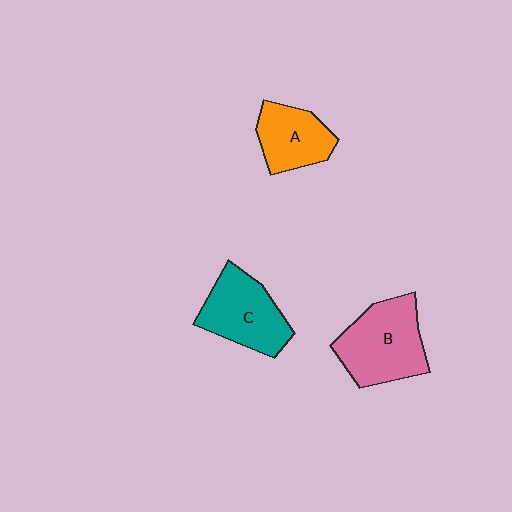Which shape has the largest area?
Shape B (pink).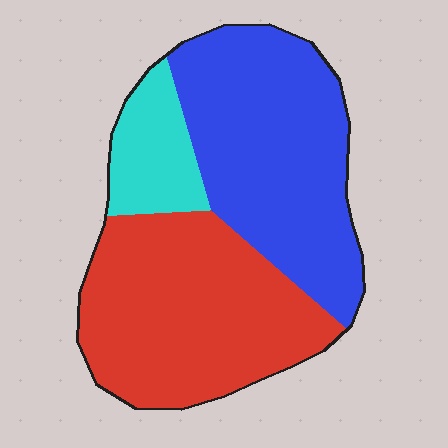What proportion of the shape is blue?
Blue takes up about two fifths (2/5) of the shape.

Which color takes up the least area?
Cyan, at roughly 15%.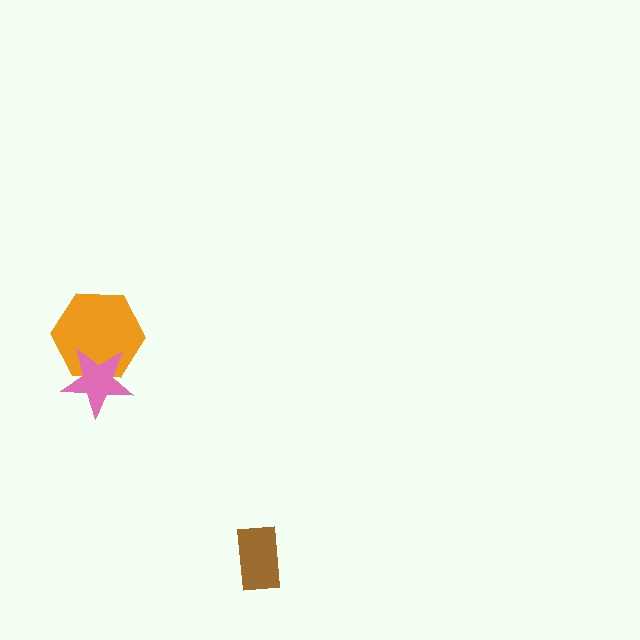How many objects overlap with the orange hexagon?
1 object overlaps with the orange hexagon.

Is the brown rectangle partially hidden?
No, no other shape covers it.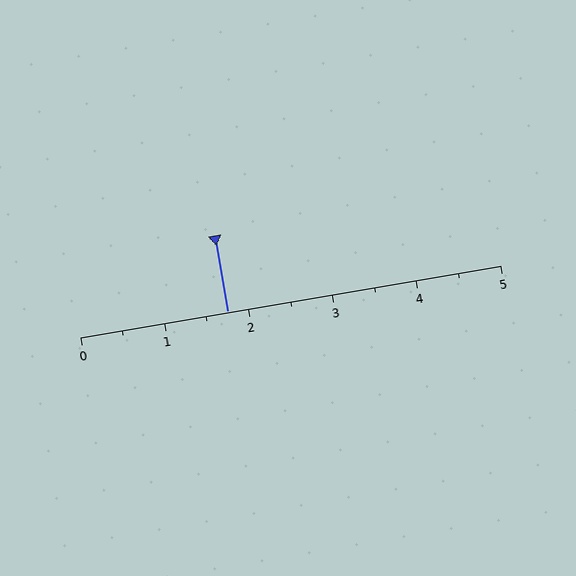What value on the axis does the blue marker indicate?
The marker indicates approximately 1.8.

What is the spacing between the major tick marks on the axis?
The major ticks are spaced 1 apart.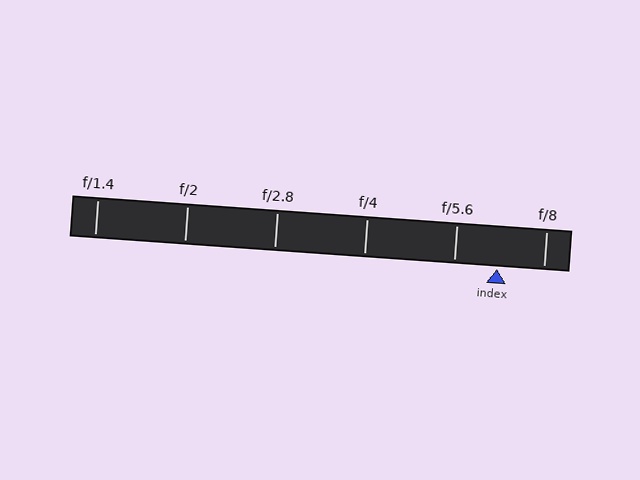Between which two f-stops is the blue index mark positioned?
The index mark is between f/5.6 and f/8.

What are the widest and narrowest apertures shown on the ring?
The widest aperture shown is f/1.4 and the narrowest is f/8.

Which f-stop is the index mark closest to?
The index mark is closest to f/5.6.